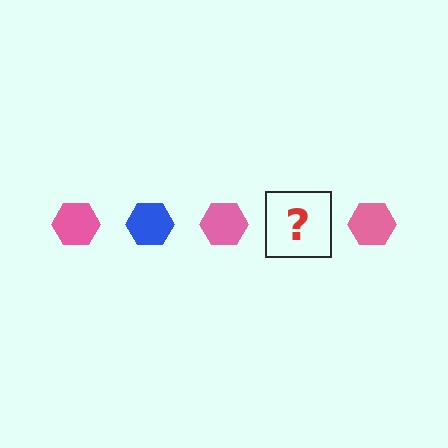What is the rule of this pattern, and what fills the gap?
The rule is that the pattern cycles through pink, blue hexagons. The gap should be filled with a blue hexagon.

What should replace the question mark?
The question mark should be replaced with a blue hexagon.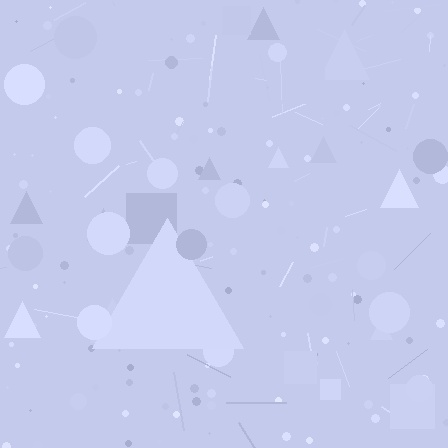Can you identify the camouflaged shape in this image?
The camouflaged shape is a triangle.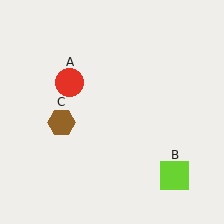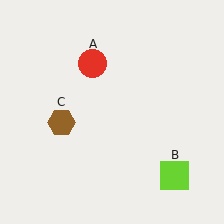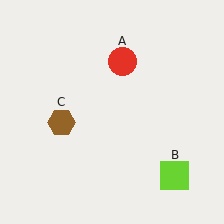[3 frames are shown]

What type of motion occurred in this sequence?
The red circle (object A) rotated clockwise around the center of the scene.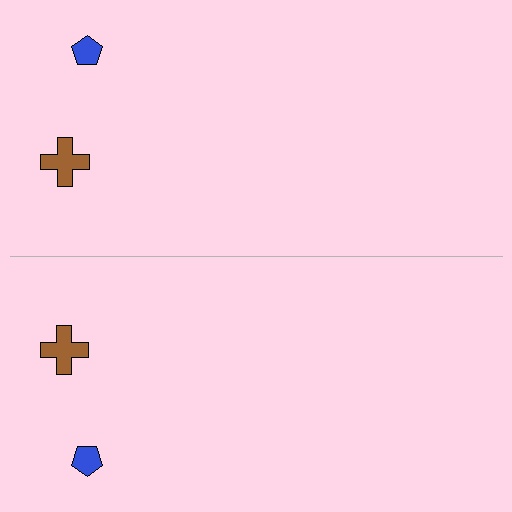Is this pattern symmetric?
Yes, this pattern has bilateral (reflection) symmetry.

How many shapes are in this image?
There are 4 shapes in this image.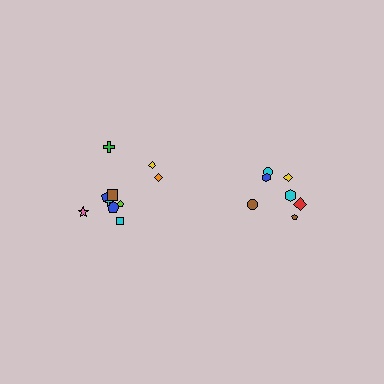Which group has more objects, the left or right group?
The left group.